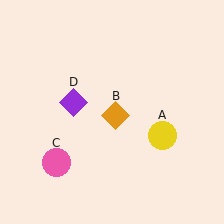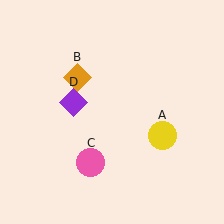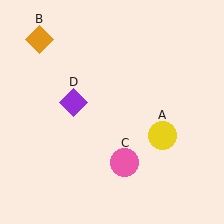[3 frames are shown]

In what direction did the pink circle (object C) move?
The pink circle (object C) moved right.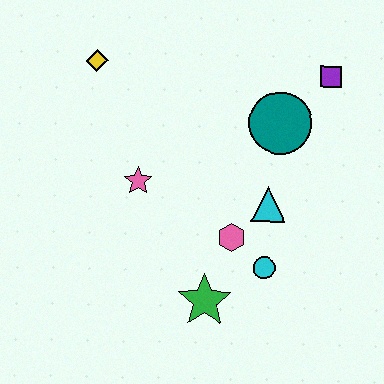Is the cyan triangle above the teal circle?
No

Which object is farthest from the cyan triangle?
The yellow diamond is farthest from the cyan triangle.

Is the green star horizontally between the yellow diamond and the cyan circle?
Yes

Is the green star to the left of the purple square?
Yes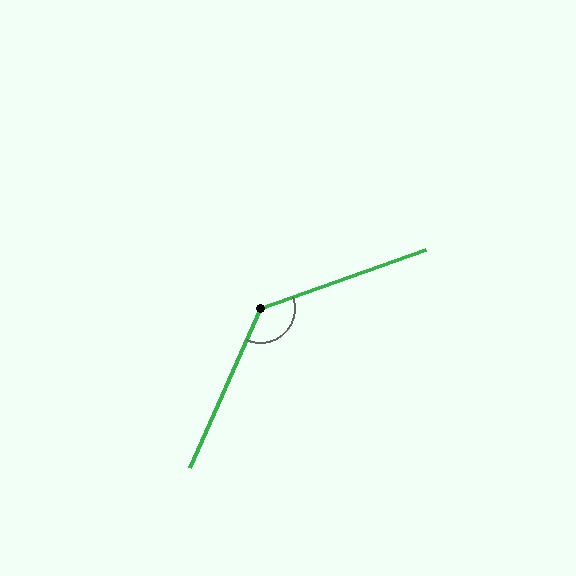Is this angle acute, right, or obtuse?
It is obtuse.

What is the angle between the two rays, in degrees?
Approximately 133 degrees.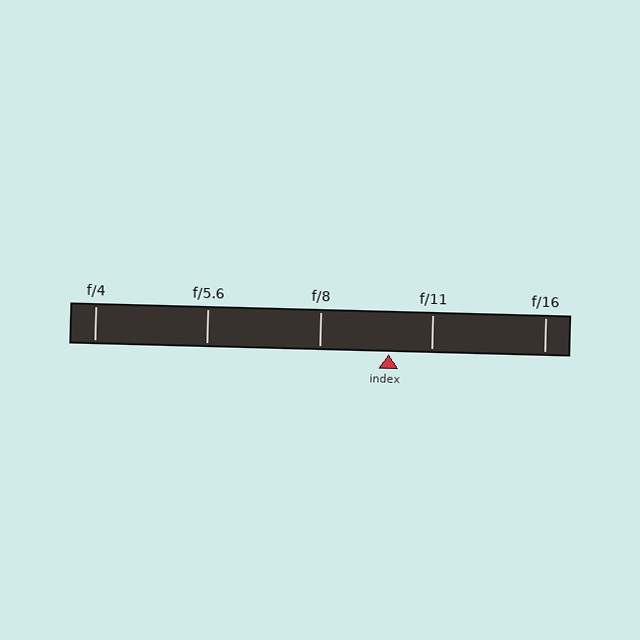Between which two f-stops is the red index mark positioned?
The index mark is between f/8 and f/11.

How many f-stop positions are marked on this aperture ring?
There are 5 f-stop positions marked.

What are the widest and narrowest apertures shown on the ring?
The widest aperture shown is f/4 and the narrowest is f/16.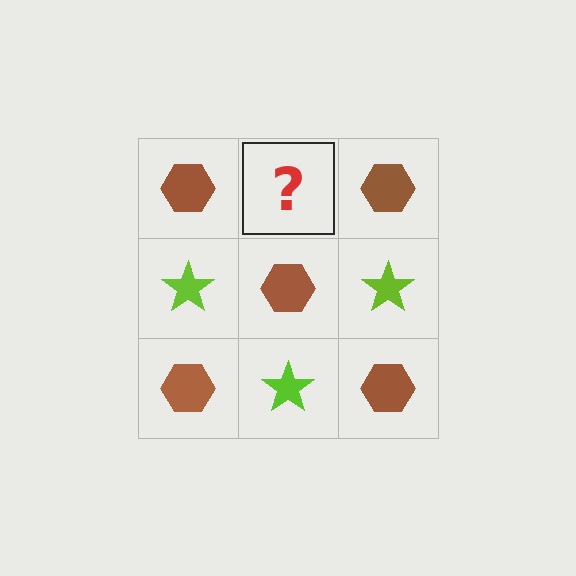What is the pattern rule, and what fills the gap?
The rule is that it alternates brown hexagon and lime star in a checkerboard pattern. The gap should be filled with a lime star.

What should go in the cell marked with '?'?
The missing cell should contain a lime star.